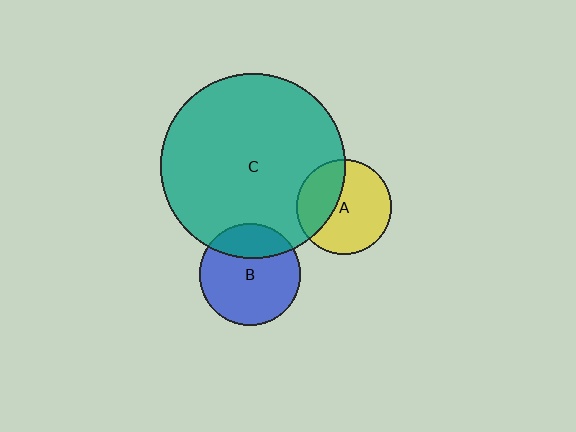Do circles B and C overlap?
Yes.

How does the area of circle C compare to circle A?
Approximately 3.9 times.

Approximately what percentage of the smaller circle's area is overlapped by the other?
Approximately 25%.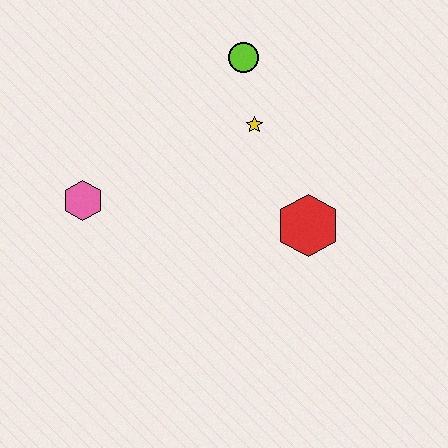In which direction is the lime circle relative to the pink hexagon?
The lime circle is to the right of the pink hexagon.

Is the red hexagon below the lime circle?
Yes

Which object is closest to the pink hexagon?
The yellow star is closest to the pink hexagon.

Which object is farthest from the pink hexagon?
The red hexagon is farthest from the pink hexagon.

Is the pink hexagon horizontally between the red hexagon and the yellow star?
No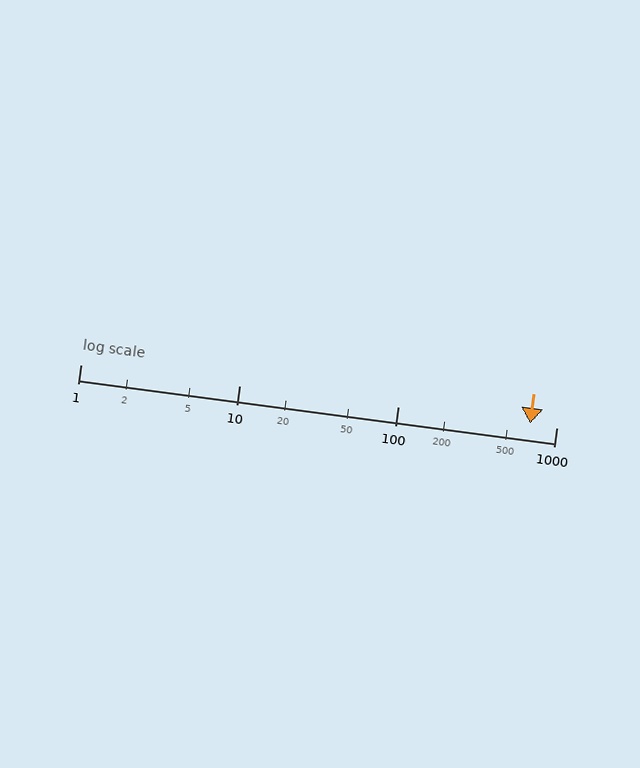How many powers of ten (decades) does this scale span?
The scale spans 3 decades, from 1 to 1000.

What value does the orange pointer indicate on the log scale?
The pointer indicates approximately 680.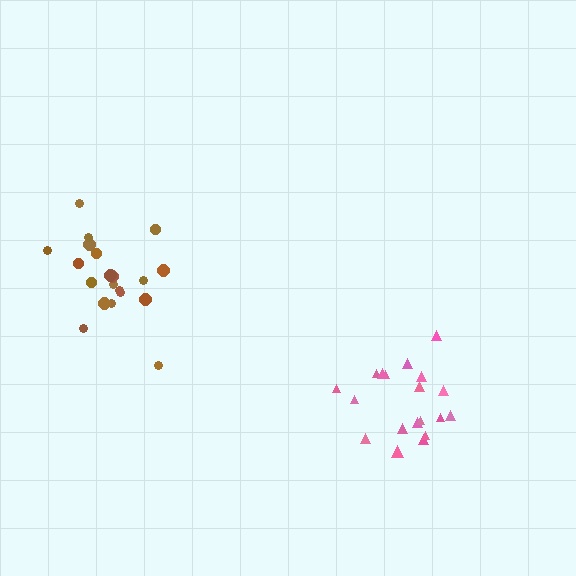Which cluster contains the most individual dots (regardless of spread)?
Brown (20).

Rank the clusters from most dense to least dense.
brown, pink.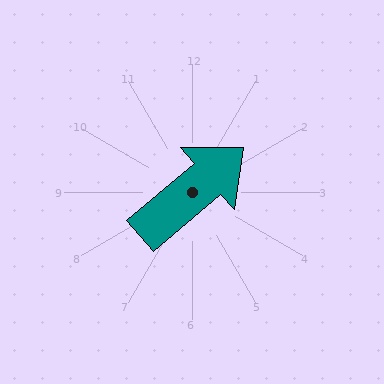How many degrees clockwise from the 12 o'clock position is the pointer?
Approximately 50 degrees.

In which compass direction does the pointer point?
Northeast.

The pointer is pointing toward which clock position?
Roughly 2 o'clock.